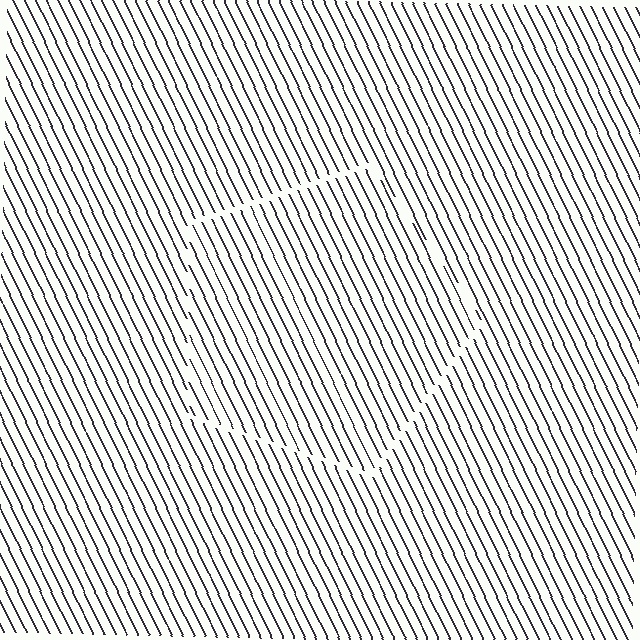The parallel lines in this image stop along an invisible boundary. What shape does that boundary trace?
An illusory pentagon. The interior of the shape contains the same grating, shifted by half a period — the contour is defined by the phase discontinuity where line-ends from the inner and outer gratings abut.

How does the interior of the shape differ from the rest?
The interior of the shape contains the same grating, shifted by half a period — the contour is defined by the phase discontinuity where line-ends from the inner and outer gratings abut.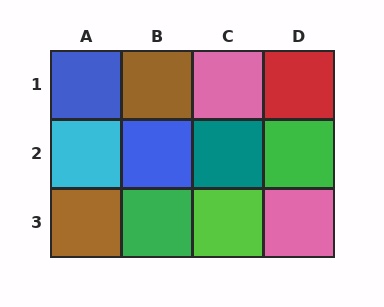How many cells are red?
1 cell is red.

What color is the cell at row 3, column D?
Pink.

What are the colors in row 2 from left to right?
Cyan, blue, teal, green.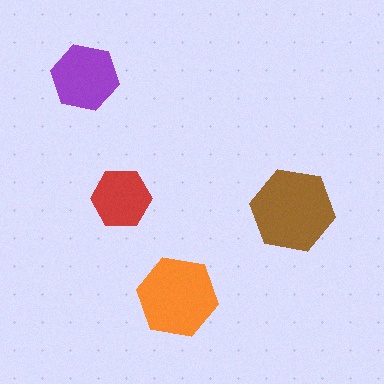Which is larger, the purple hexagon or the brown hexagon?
The brown one.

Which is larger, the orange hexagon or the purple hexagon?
The orange one.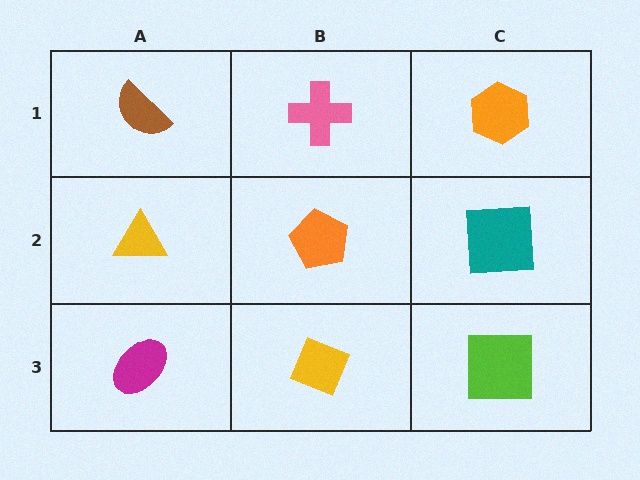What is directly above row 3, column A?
A yellow triangle.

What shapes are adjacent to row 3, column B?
An orange pentagon (row 2, column B), a magenta ellipse (row 3, column A), a lime square (row 3, column C).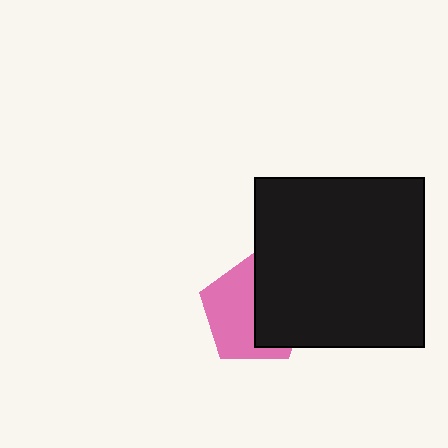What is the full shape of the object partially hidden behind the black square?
The partially hidden object is a pink pentagon.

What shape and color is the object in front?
The object in front is a black square.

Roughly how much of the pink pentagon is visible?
About half of it is visible (roughly 54%).